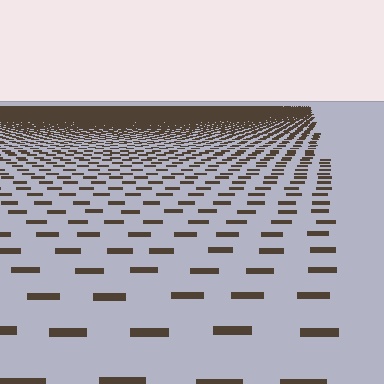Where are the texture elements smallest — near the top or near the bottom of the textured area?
Near the top.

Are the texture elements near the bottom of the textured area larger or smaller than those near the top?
Larger. Near the bottom, elements are closer to the viewer and appear at a bigger on-screen size.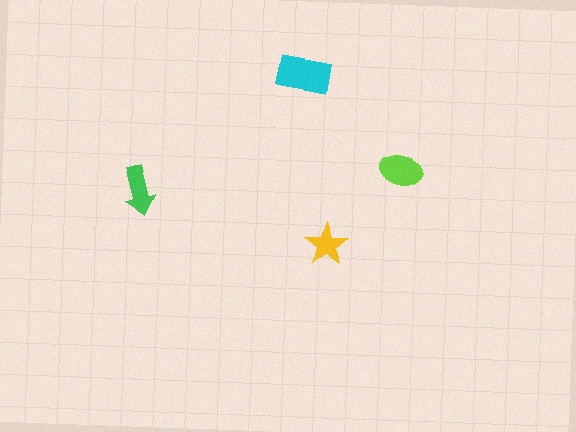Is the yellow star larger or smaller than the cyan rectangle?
Smaller.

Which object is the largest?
The cyan rectangle.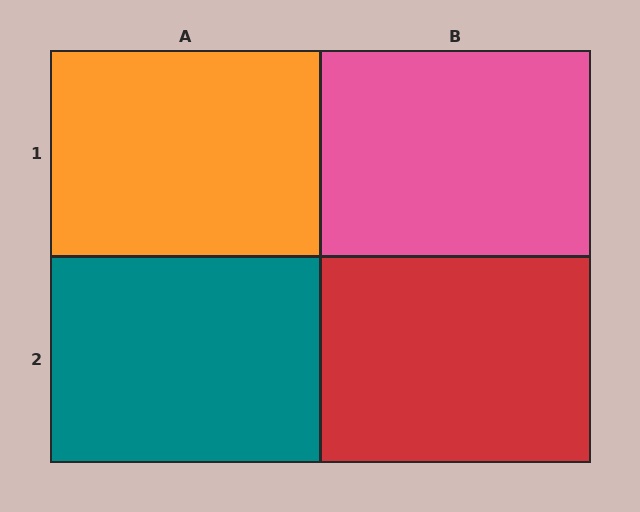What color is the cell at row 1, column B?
Pink.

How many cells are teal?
1 cell is teal.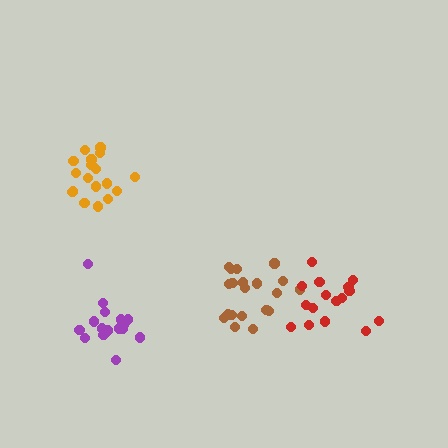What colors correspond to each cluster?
The clusters are colored: brown, red, purple, orange.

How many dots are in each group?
Group 1: 20 dots, Group 2: 16 dots, Group 3: 16 dots, Group 4: 18 dots (70 total).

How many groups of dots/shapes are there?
There are 4 groups.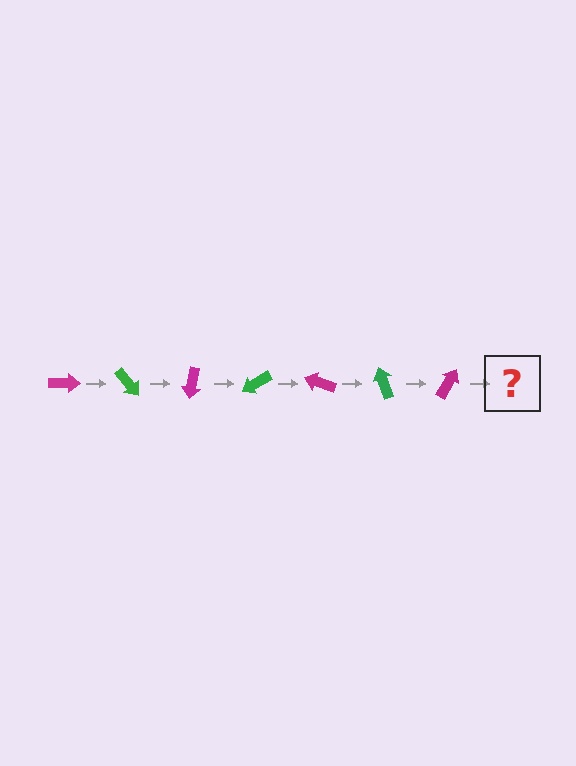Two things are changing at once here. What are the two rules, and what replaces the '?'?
The two rules are that it rotates 50 degrees each step and the color cycles through magenta and green. The '?' should be a green arrow, rotated 350 degrees from the start.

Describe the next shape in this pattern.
It should be a green arrow, rotated 350 degrees from the start.